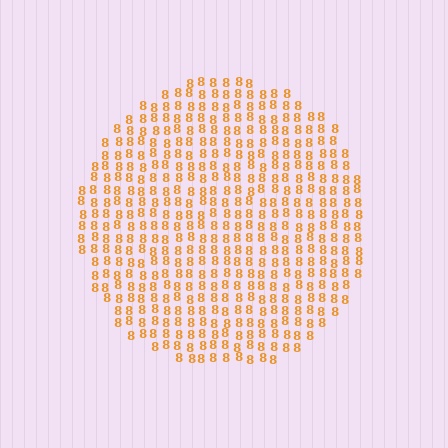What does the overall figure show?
The overall figure shows a circle.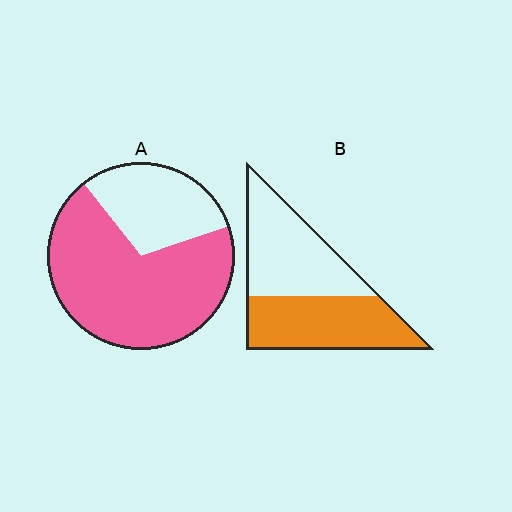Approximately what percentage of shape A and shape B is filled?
A is approximately 70% and B is approximately 50%.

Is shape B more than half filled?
Roughly half.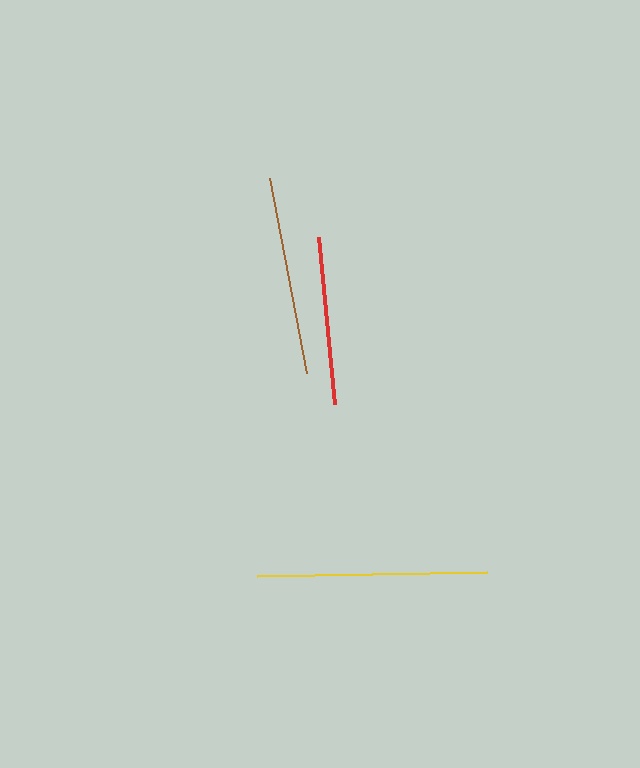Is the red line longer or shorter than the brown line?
The brown line is longer than the red line.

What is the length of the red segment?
The red segment is approximately 168 pixels long.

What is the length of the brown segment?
The brown segment is approximately 199 pixels long.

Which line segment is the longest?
The yellow line is the longest at approximately 229 pixels.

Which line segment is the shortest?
The red line is the shortest at approximately 168 pixels.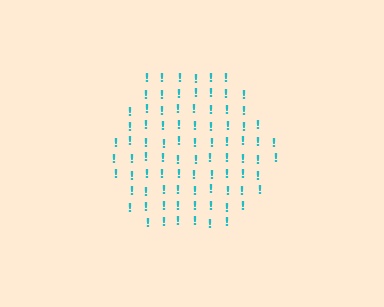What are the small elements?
The small elements are exclamation marks.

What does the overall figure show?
The overall figure shows a hexagon.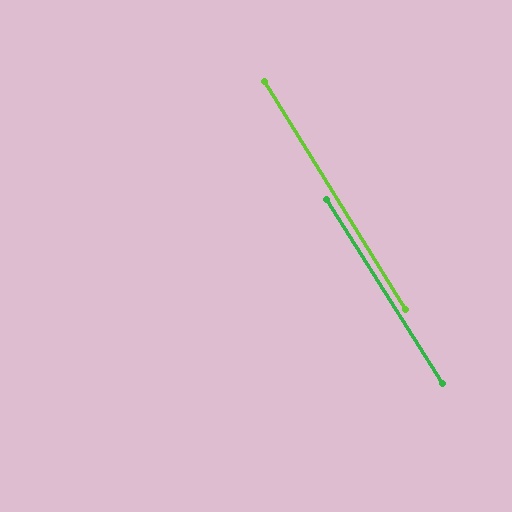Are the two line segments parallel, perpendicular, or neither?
Parallel — their directions differ by only 0.3°.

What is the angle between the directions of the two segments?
Approximately 0 degrees.